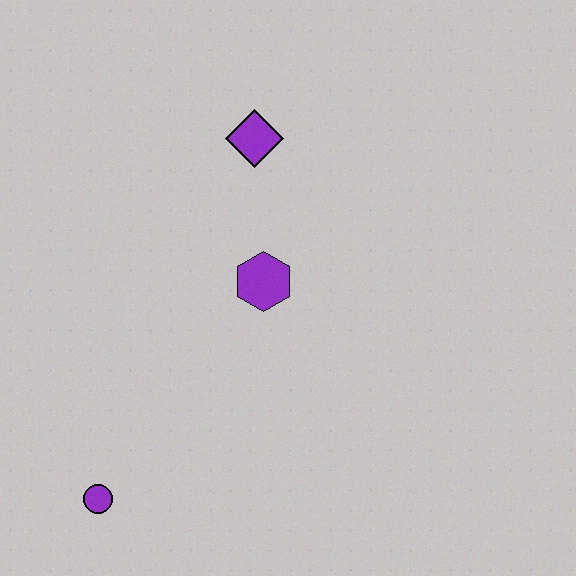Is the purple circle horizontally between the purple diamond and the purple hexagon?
No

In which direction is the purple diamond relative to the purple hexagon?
The purple diamond is above the purple hexagon.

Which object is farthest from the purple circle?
The purple diamond is farthest from the purple circle.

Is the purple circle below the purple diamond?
Yes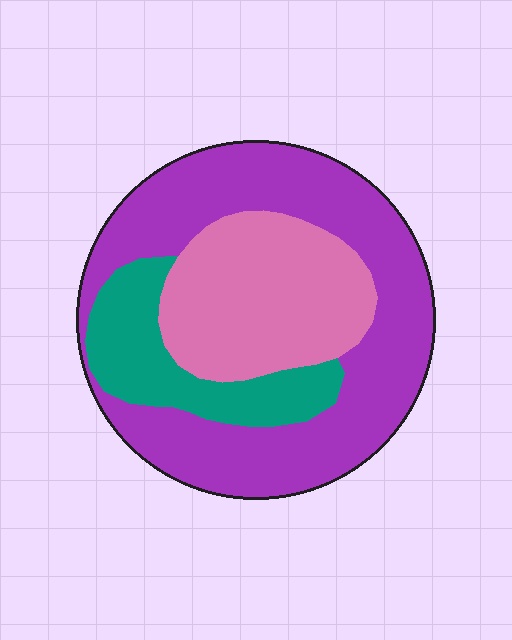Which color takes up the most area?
Purple, at roughly 55%.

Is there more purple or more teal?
Purple.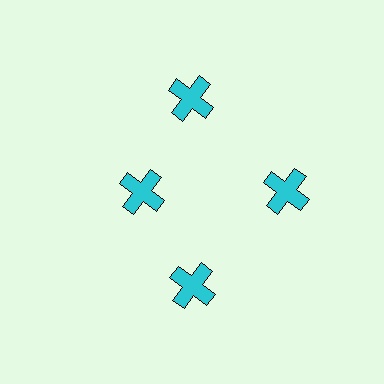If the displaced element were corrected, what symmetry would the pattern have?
It would have 4-fold rotational symmetry — the pattern would map onto itself every 90 degrees.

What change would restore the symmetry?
The symmetry would be restored by moving it outward, back onto the ring so that all 4 crosses sit at equal angles and equal distance from the center.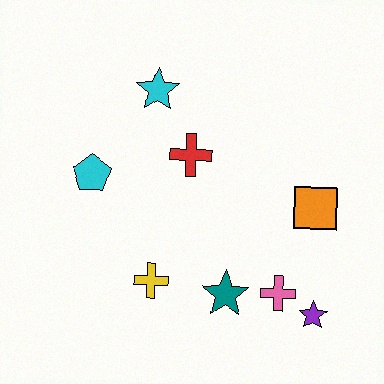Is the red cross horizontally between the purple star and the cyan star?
Yes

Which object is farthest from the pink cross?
The cyan star is farthest from the pink cross.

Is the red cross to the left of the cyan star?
No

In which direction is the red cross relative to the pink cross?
The red cross is above the pink cross.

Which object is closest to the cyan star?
The red cross is closest to the cyan star.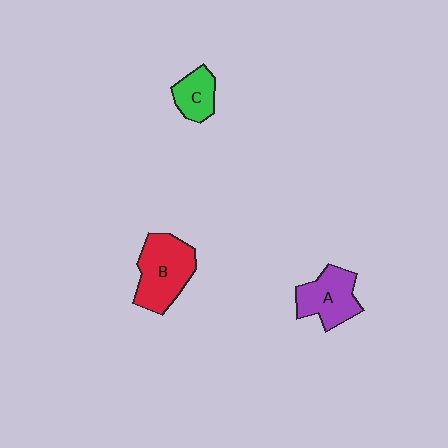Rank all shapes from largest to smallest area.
From largest to smallest: B (red), A (purple), C (green).